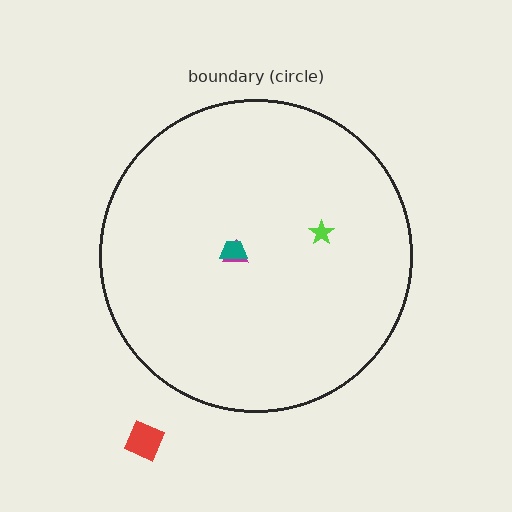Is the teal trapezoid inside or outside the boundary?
Inside.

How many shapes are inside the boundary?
3 inside, 1 outside.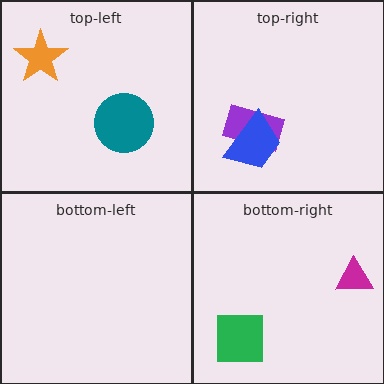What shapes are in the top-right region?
The purple rectangle, the blue trapezoid.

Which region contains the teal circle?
The top-left region.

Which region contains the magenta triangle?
The bottom-right region.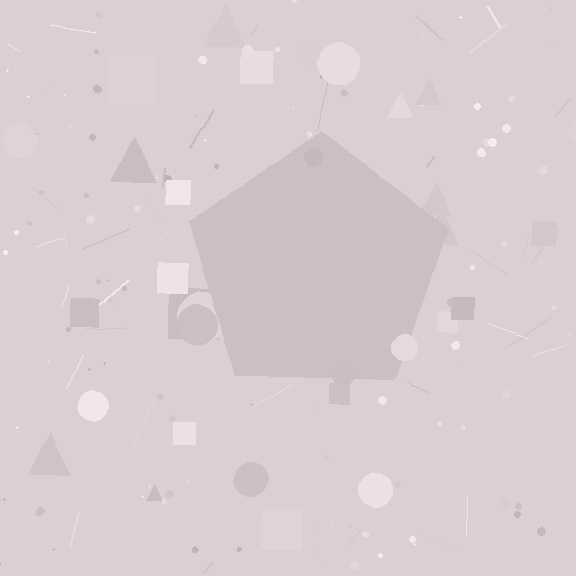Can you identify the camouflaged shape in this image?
The camouflaged shape is a pentagon.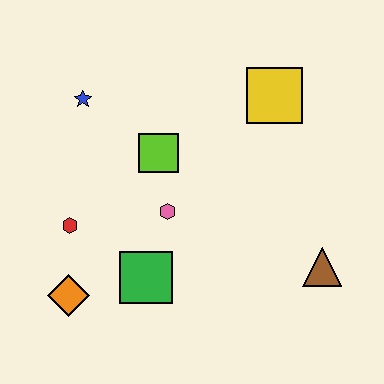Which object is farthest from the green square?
The yellow square is farthest from the green square.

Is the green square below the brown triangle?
Yes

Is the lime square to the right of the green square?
Yes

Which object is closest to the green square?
The pink hexagon is closest to the green square.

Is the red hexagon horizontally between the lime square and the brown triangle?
No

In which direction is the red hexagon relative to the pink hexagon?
The red hexagon is to the left of the pink hexagon.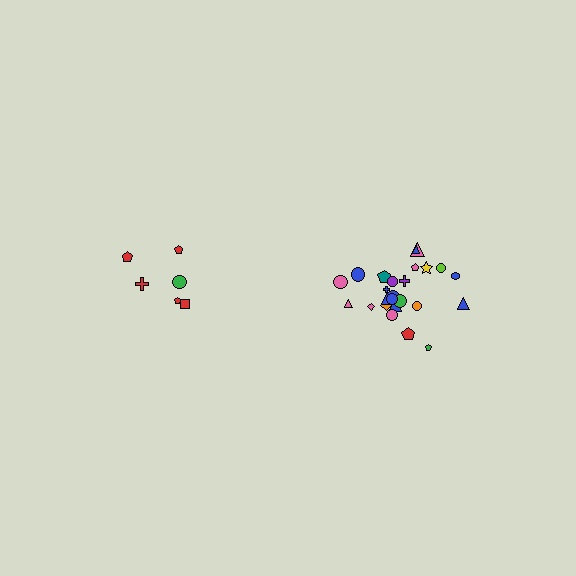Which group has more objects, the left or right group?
The right group.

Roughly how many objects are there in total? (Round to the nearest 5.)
Roughly 30 objects in total.